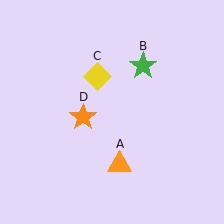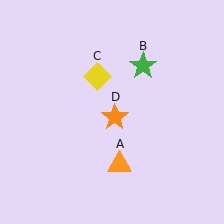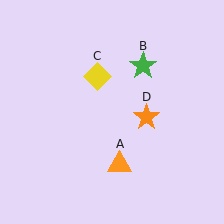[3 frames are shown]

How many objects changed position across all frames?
1 object changed position: orange star (object D).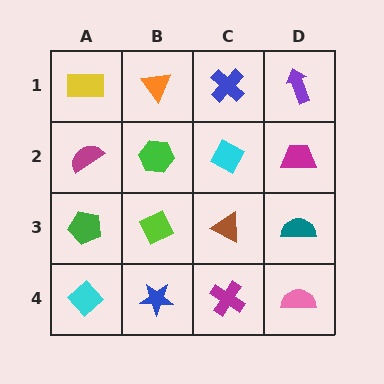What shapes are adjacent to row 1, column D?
A magenta trapezoid (row 2, column D), a blue cross (row 1, column C).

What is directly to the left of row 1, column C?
An orange triangle.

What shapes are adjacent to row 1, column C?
A cyan diamond (row 2, column C), an orange triangle (row 1, column B), a purple arrow (row 1, column D).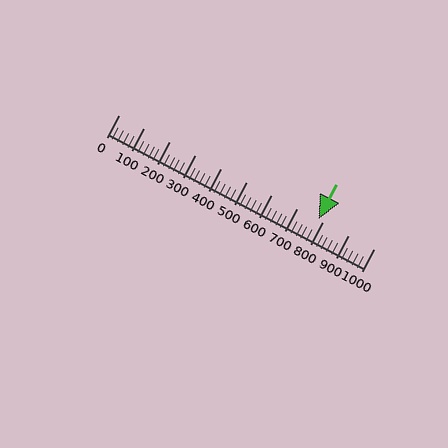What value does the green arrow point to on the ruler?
The green arrow points to approximately 783.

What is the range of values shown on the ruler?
The ruler shows values from 0 to 1000.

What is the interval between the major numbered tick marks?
The major tick marks are spaced 100 units apart.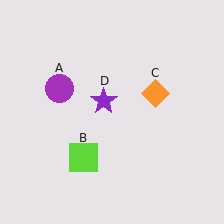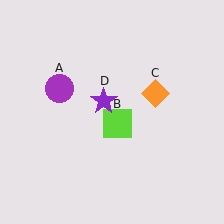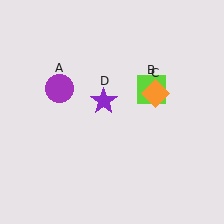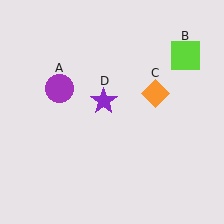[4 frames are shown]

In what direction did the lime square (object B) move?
The lime square (object B) moved up and to the right.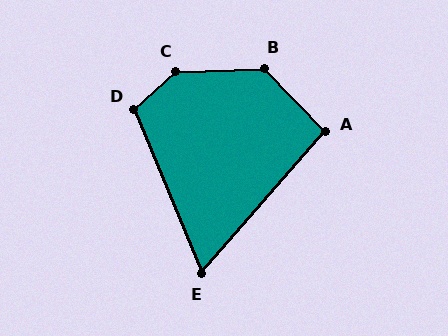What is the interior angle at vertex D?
Approximately 109 degrees (obtuse).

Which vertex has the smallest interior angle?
E, at approximately 64 degrees.